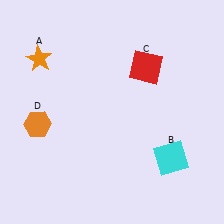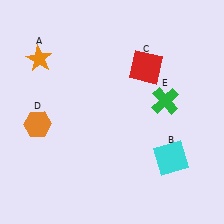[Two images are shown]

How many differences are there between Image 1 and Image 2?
There is 1 difference between the two images.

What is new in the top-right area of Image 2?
A green cross (E) was added in the top-right area of Image 2.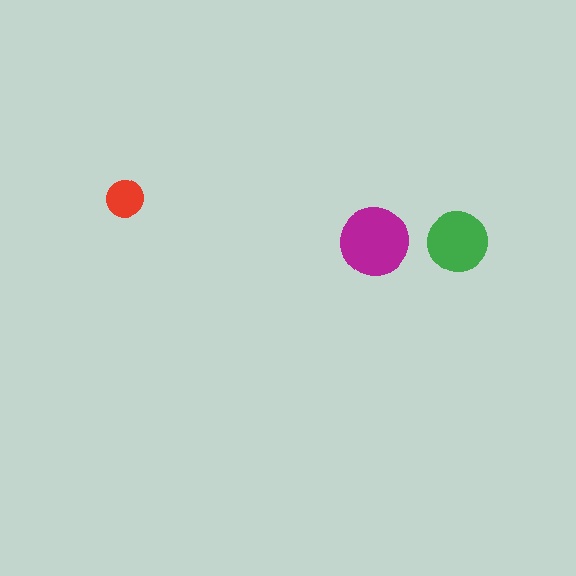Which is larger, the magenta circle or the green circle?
The magenta one.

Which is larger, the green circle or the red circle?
The green one.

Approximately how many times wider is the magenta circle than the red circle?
About 2 times wider.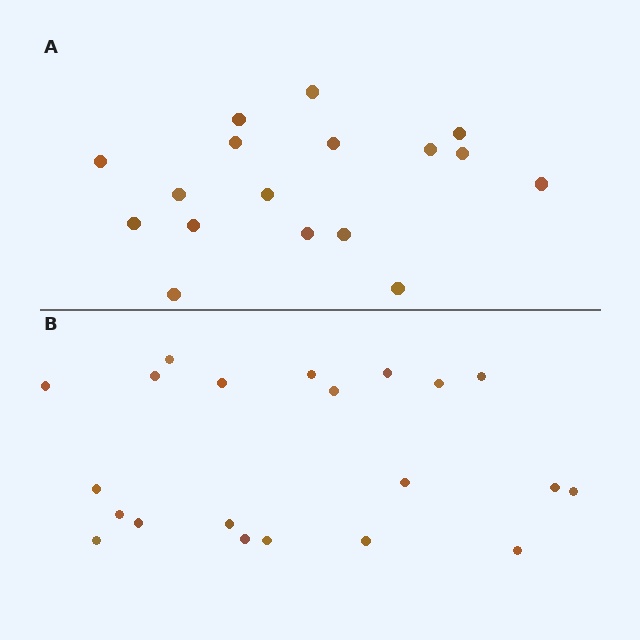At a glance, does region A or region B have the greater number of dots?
Region B (the bottom region) has more dots.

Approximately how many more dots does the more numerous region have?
Region B has about 4 more dots than region A.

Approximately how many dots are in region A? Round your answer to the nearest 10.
About 20 dots. (The exact count is 17, which rounds to 20.)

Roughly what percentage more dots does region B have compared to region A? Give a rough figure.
About 25% more.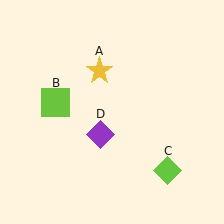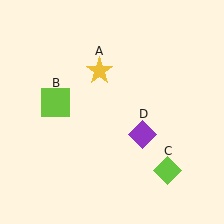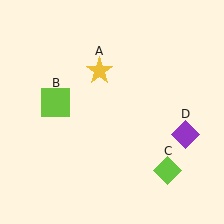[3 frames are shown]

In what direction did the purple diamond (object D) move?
The purple diamond (object D) moved right.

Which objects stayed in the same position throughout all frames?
Yellow star (object A) and lime square (object B) and lime diamond (object C) remained stationary.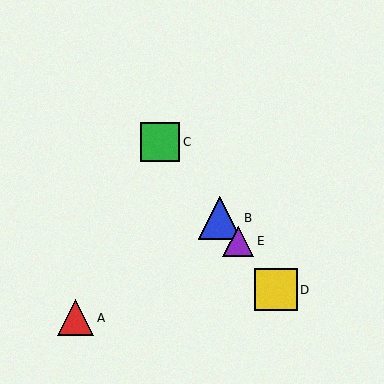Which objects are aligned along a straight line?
Objects B, C, D, E are aligned along a straight line.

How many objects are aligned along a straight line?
4 objects (B, C, D, E) are aligned along a straight line.